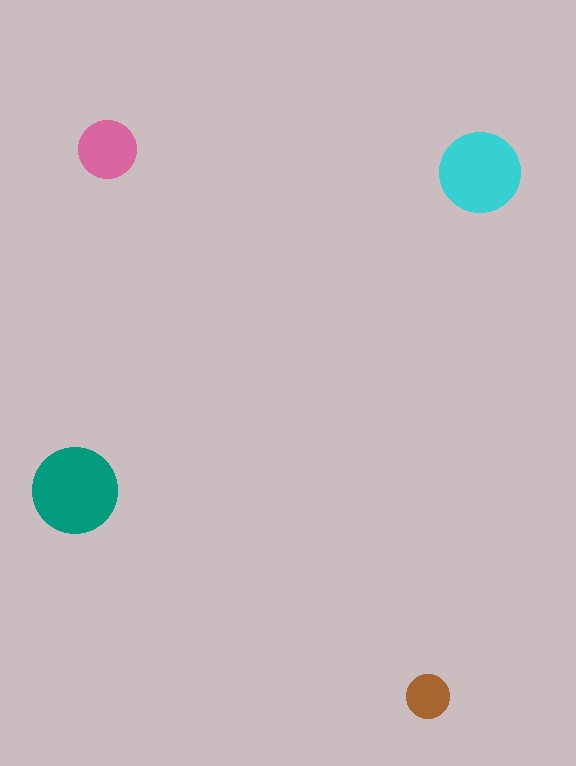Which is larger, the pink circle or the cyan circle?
The cyan one.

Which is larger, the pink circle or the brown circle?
The pink one.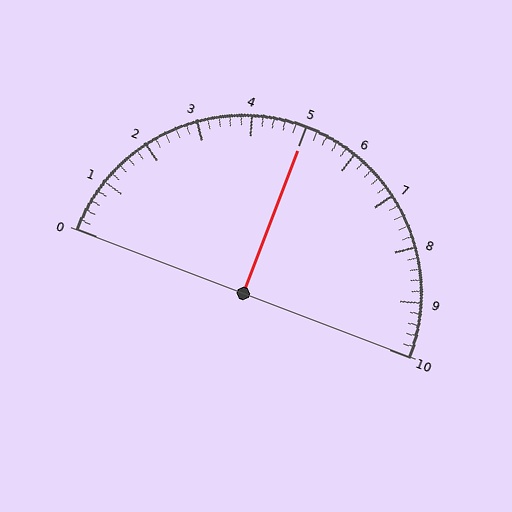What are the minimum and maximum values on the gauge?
The gauge ranges from 0 to 10.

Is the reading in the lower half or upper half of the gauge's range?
The reading is in the upper half of the range (0 to 10).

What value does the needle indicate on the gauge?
The needle indicates approximately 5.0.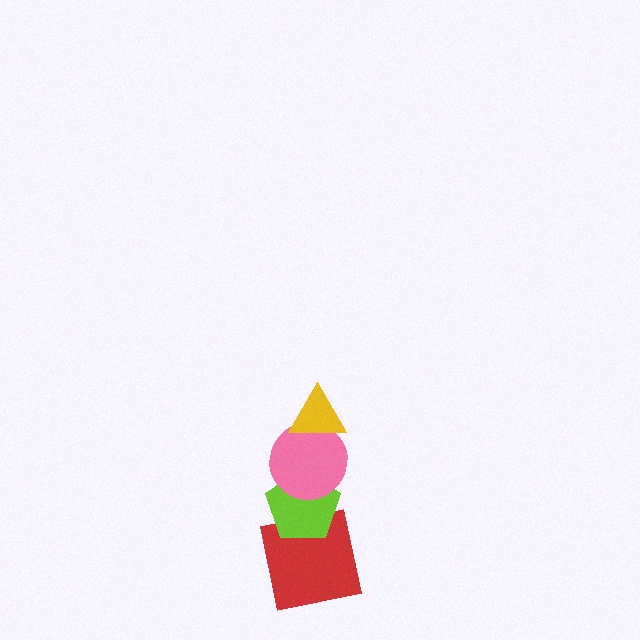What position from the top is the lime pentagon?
The lime pentagon is 3rd from the top.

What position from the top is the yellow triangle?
The yellow triangle is 1st from the top.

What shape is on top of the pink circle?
The yellow triangle is on top of the pink circle.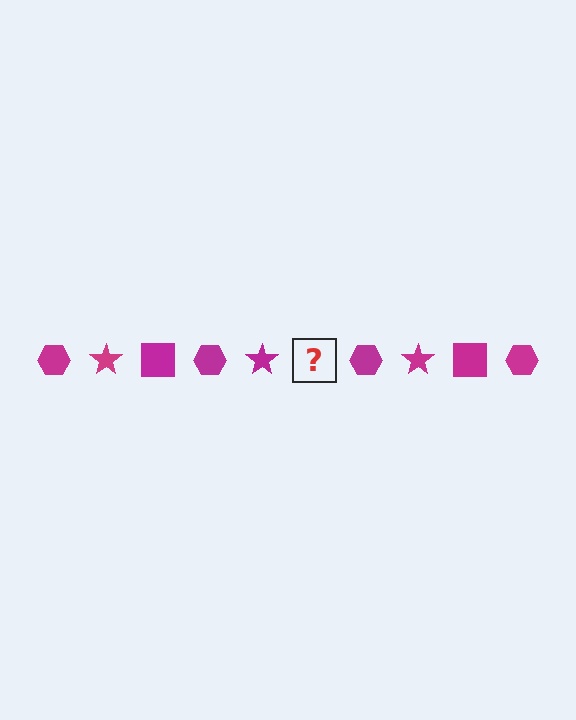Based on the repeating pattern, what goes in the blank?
The blank should be a magenta square.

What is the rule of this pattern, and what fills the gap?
The rule is that the pattern cycles through hexagon, star, square shapes in magenta. The gap should be filled with a magenta square.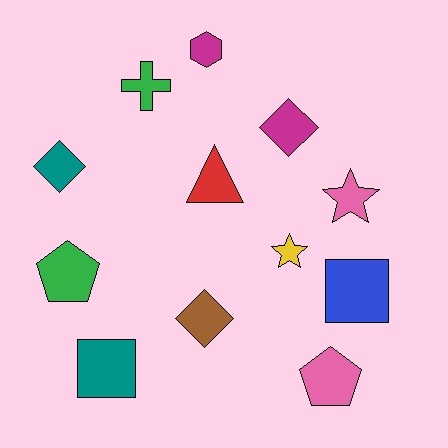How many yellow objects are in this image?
There is 1 yellow object.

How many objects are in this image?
There are 12 objects.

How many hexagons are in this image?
There is 1 hexagon.